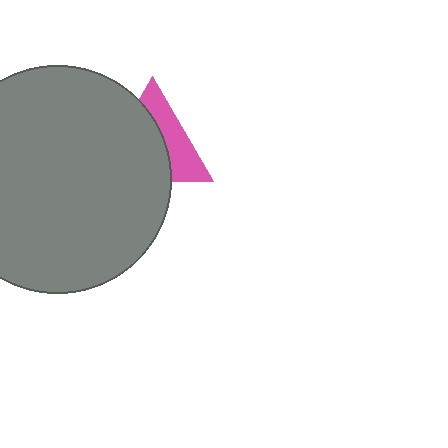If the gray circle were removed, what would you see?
You would see the complete pink triangle.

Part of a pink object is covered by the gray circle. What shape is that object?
It is a triangle.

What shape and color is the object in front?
The object in front is a gray circle.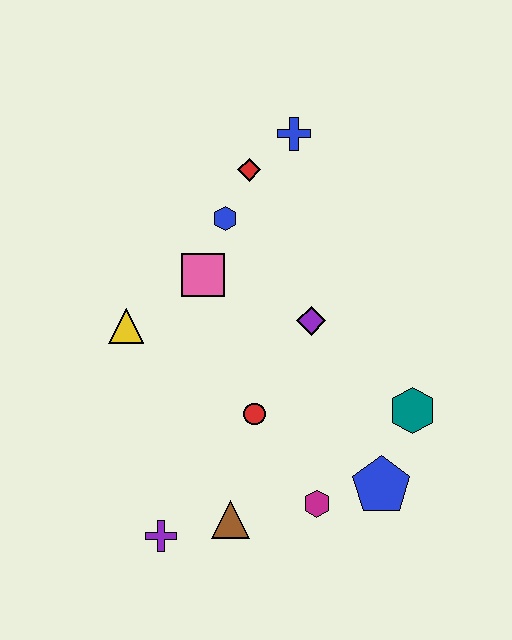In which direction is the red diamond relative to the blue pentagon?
The red diamond is above the blue pentagon.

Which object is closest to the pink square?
The blue hexagon is closest to the pink square.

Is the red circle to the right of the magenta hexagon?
No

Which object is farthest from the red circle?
The blue cross is farthest from the red circle.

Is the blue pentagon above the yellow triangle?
No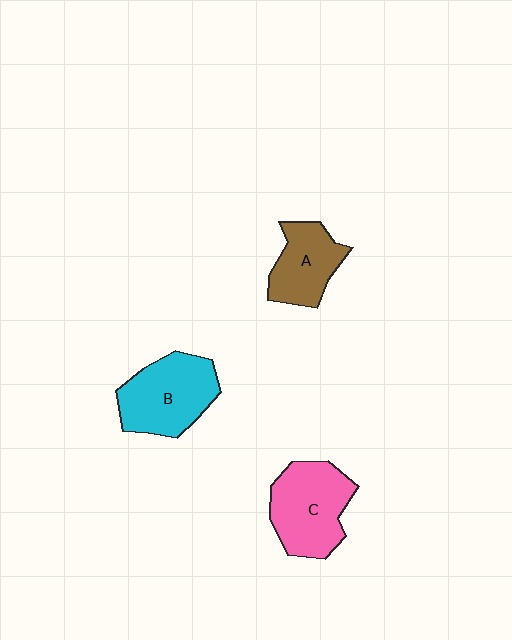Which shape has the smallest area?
Shape A (brown).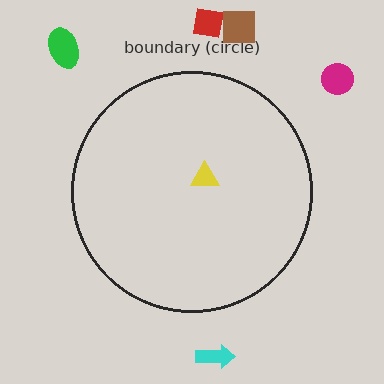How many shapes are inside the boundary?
1 inside, 5 outside.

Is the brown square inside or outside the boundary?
Outside.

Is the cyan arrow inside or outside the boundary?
Outside.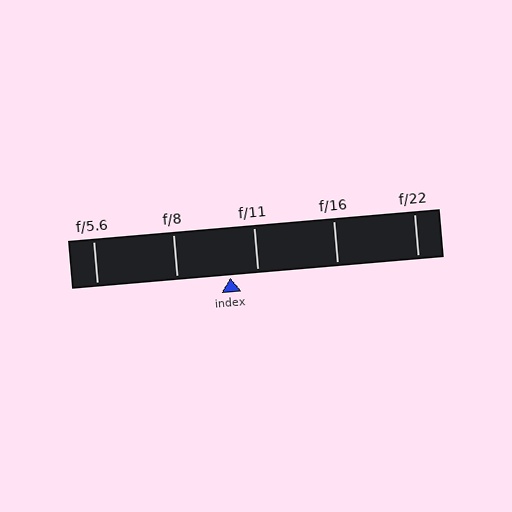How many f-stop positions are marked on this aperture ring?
There are 5 f-stop positions marked.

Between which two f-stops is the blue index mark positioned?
The index mark is between f/8 and f/11.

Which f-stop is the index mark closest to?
The index mark is closest to f/11.